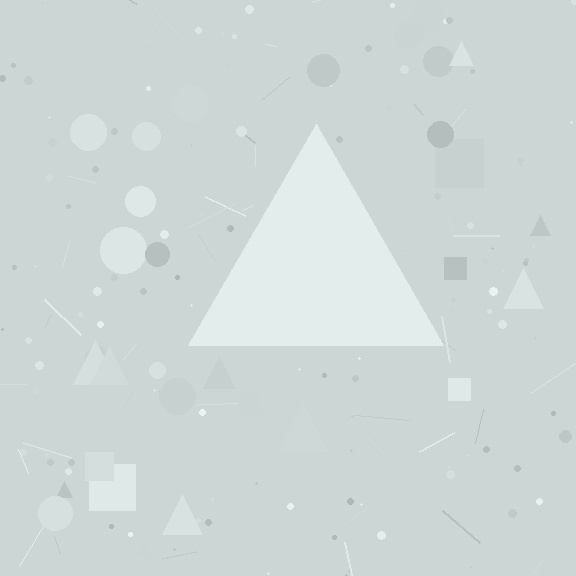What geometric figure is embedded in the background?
A triangle is embedded in the background.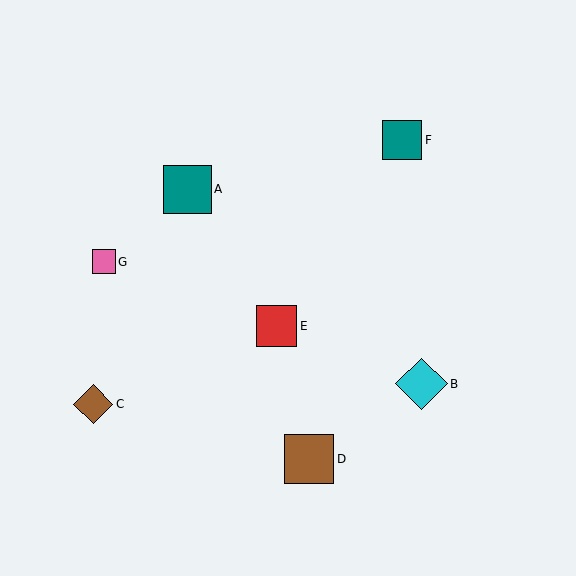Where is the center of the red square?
The center of the red square is at (277, 326).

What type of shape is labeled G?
Shape G is a pink square.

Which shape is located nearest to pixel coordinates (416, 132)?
The teal square (labeled F) at (402, 140) is nearest to that location.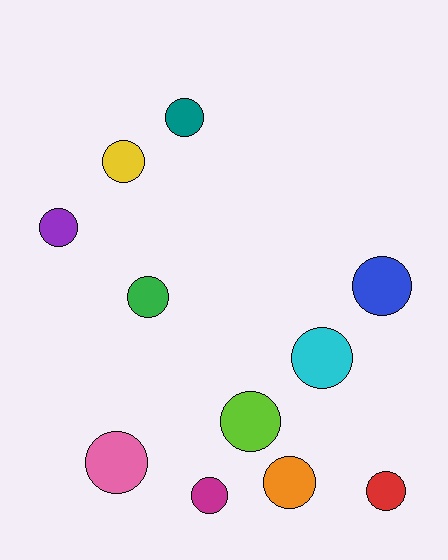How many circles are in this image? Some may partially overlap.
There are 11 circles.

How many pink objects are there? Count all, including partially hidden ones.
There is 1 pink object.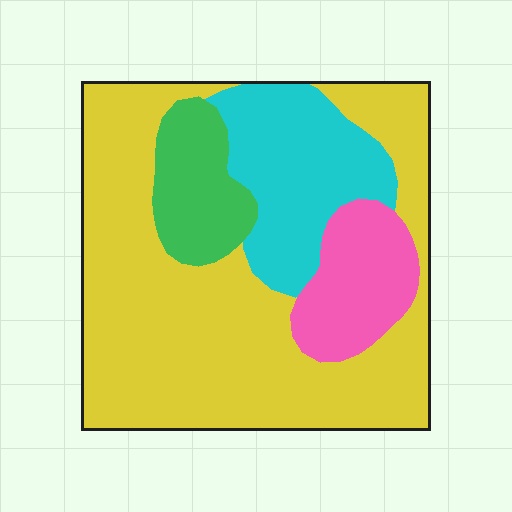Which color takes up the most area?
Yellow, at roughly 60%.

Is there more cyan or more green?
Cyan.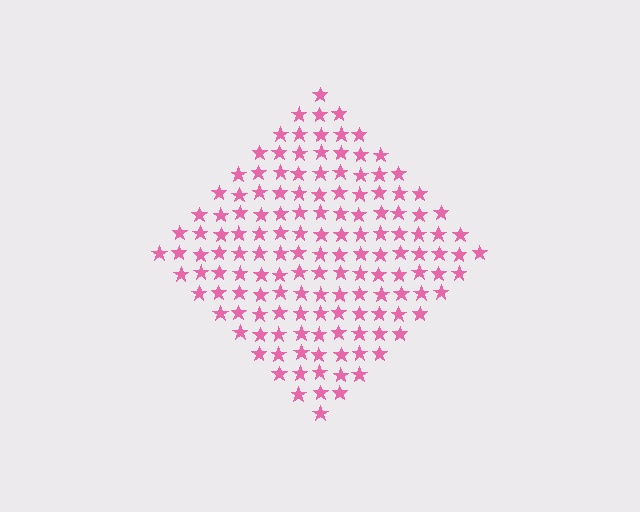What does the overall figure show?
The overall figure shows a diamond.